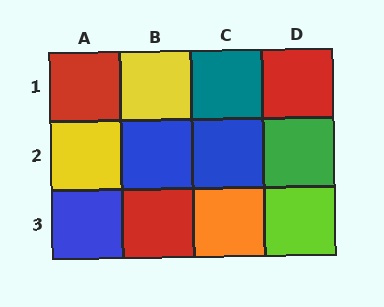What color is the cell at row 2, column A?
Yellow.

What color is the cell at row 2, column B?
Blue.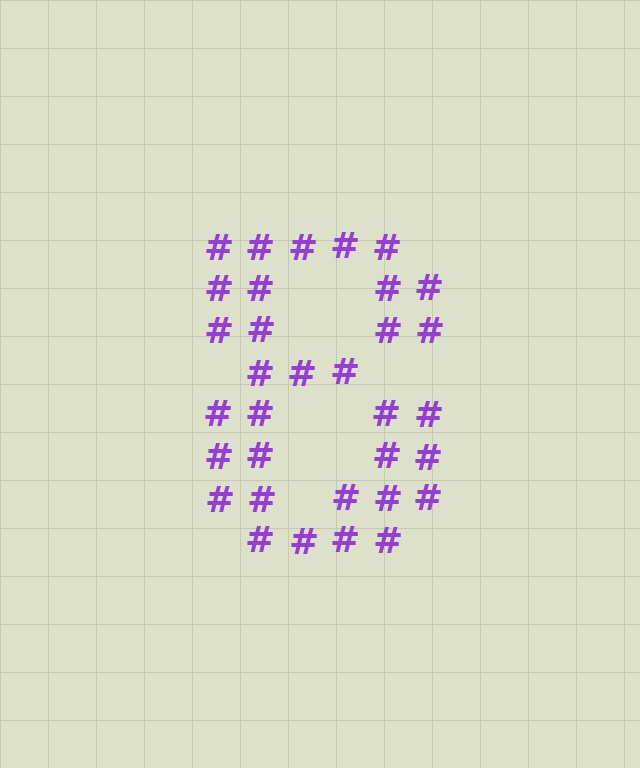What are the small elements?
The small elements are hash symbols.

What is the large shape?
The large shape is the digit 8.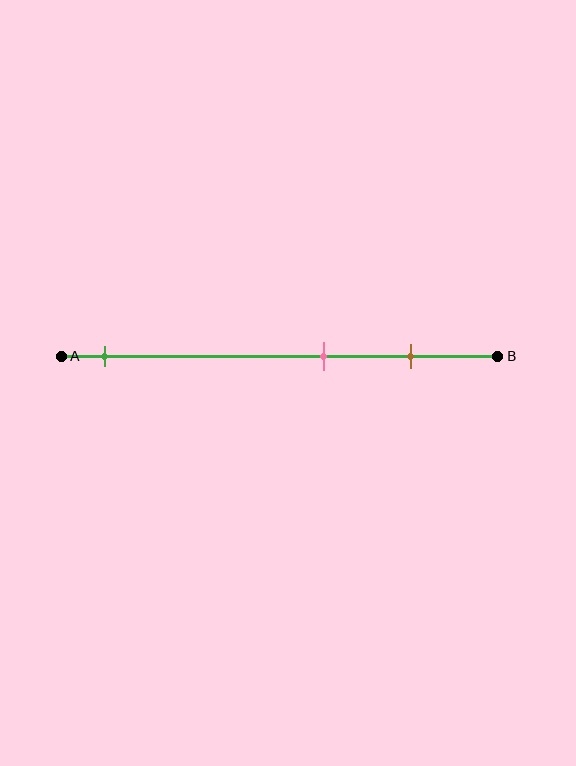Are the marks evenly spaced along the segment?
No, the marks are not evenly spaced.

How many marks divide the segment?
There are 3 marks dividing the segment.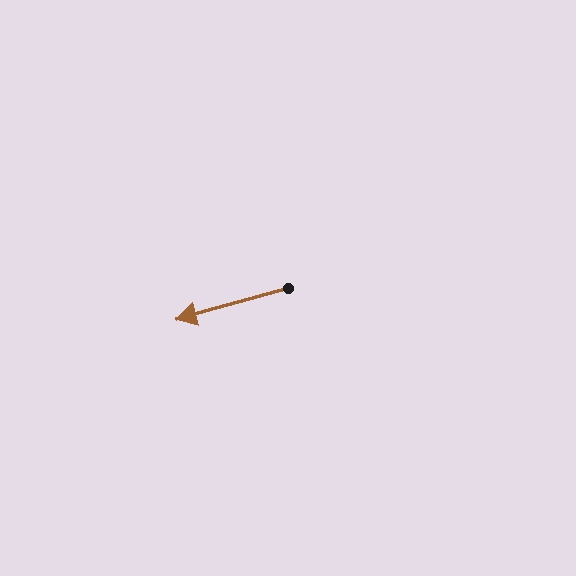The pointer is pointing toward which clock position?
Roughly 8 o'clock.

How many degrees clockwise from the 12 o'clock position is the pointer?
Approximately 254 degrees.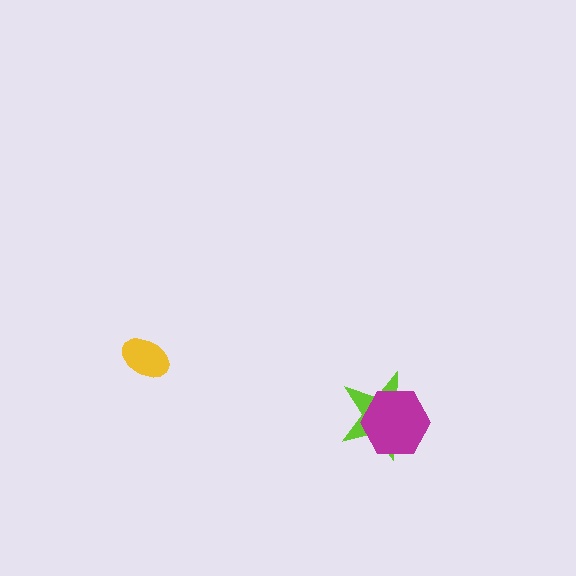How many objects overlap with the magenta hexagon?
1 object overlaps with the magenta hexagon.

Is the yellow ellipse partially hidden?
No, no other shape covers it.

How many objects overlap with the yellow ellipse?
0 objects overlap with the yellow ellipse.